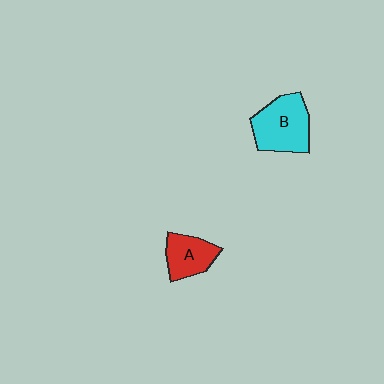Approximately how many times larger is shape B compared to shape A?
Approximately 1.5 times.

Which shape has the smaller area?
Shape A (red).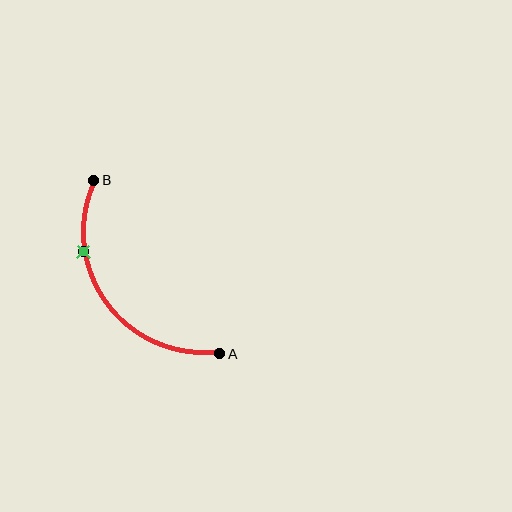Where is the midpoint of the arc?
The arc midpoint is the point on the curve farthest from the straight line joining A and B. It sits below and to the left of that line.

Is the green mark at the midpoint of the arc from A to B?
No. The green mark lies on the arc but is closer to endpoint B. The arc midpoint would be at the point on the curve equidistant along the arc from both A and B.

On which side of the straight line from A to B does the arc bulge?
The arc bulges below and to the left of the straight line connecting A and B.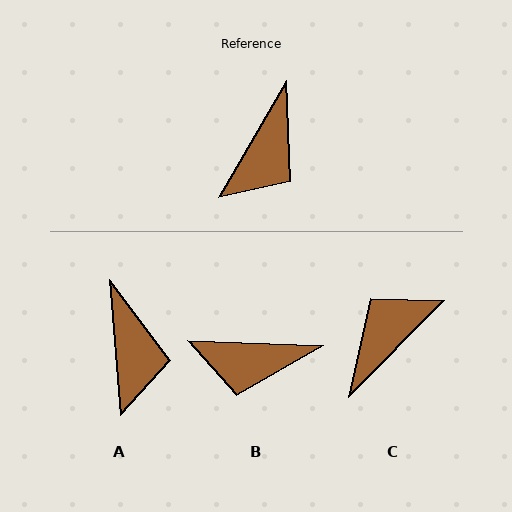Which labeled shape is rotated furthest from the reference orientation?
C, about 165 degrees away.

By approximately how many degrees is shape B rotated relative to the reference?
Approximately 62 degrees clockwise.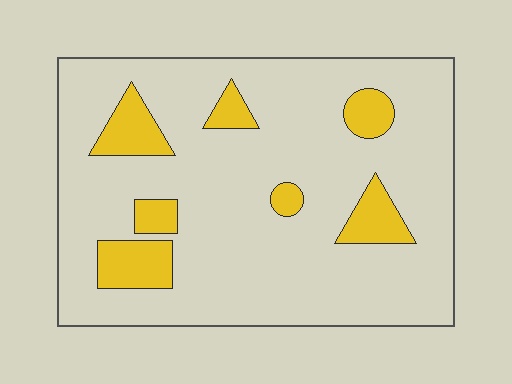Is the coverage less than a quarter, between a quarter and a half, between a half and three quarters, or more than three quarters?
Less than a quarter.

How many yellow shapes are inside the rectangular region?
7.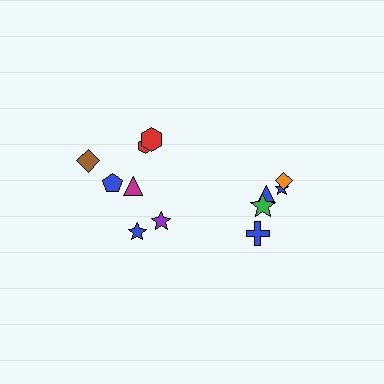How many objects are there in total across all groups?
There are 12 objects.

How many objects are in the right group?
There are 5 objects.